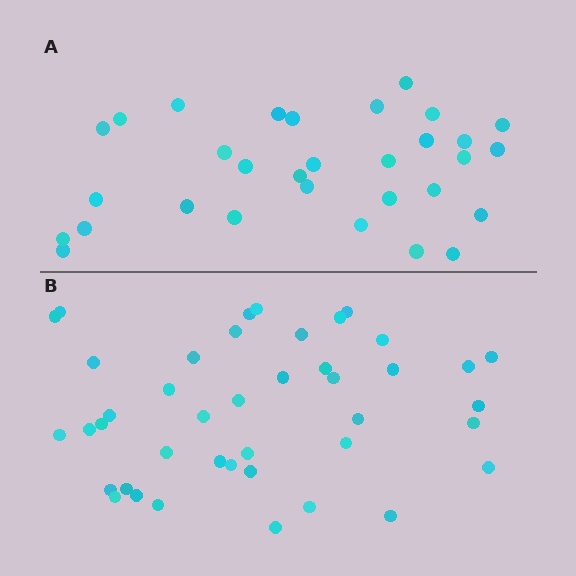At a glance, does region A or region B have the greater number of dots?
Region B (the bottom region) has more dots.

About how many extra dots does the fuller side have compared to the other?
Region B has roughly 12 or so more dots than region A.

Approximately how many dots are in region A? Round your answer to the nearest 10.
About 30 dots. (The exact count is 31, which rounds to 30.)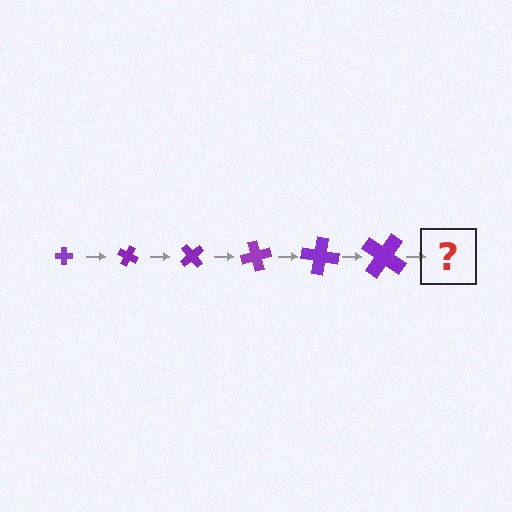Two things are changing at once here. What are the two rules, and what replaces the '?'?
The two rules are that the cross grows larger each step and it rotates 25 degrees each step. The '?' should be a cross, larger than the previous one and rotated 150 degrees from the start.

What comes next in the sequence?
The next element should be a cross, larger than the previous one and rotated 150 degrees from the start.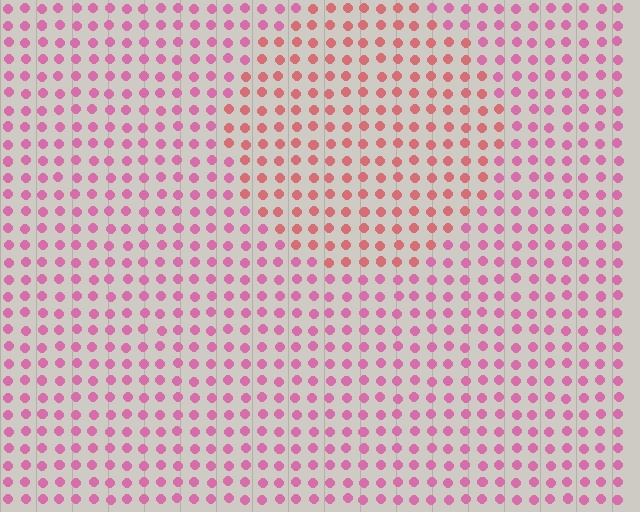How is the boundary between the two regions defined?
The boundary is defined purely by a slight shift in hue (about 31 degrees). Spacing, size, and orientation are identical on both sides.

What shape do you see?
I see a circle.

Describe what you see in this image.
The image is filled with small pink elements in a uniform arrangement. A circle-shaped region is visible where the elements are tinted to a slightly different hue, forming a subtle color boundary.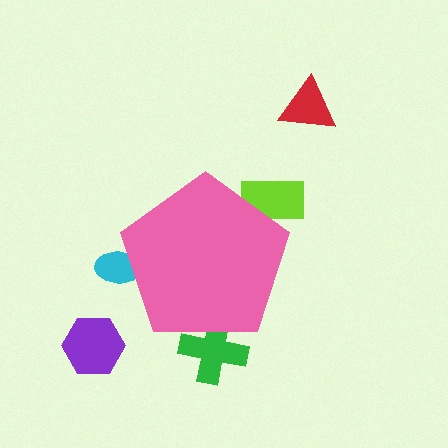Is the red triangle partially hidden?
No, the red triangle is fully visible.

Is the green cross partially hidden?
Yes, the green cross is partially hidden behind the pink pentagon.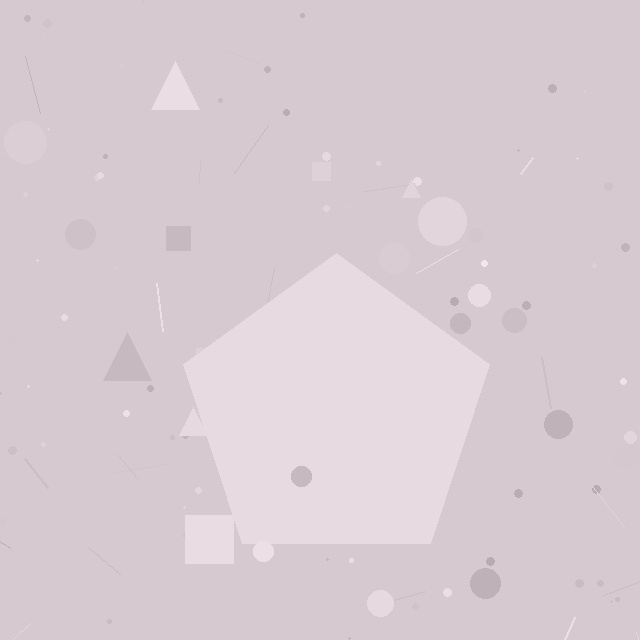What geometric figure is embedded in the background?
A pentagon is embedded in the background.